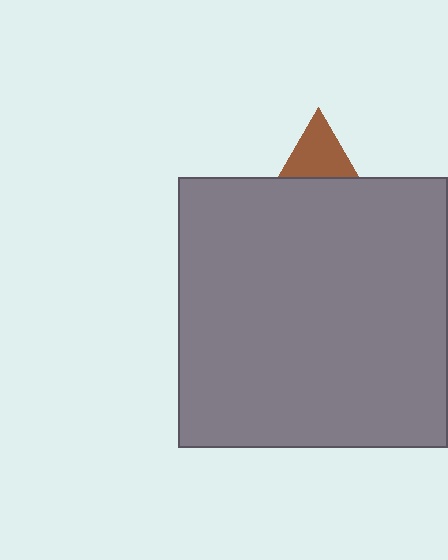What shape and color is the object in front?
The object in front is a gray square.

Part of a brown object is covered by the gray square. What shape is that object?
It is a triangle.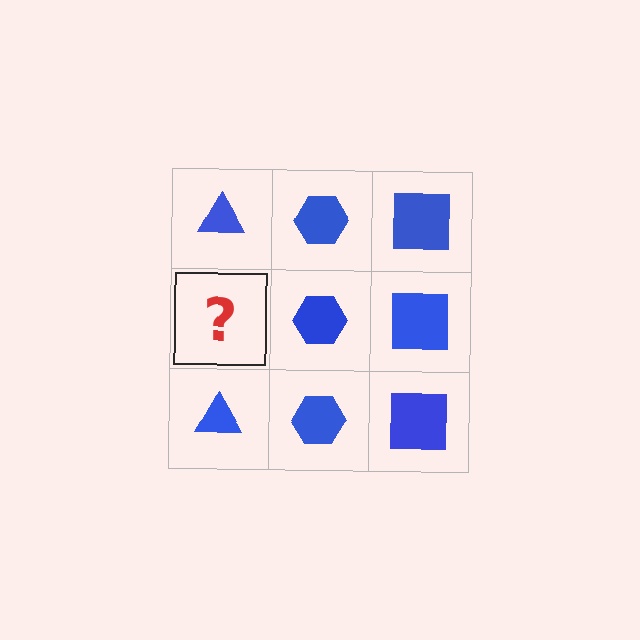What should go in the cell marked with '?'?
The missing cell should contain a blue triangle.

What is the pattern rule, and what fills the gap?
The rule is that each column has a consistent shape. The gap should be filled with a blue triangle.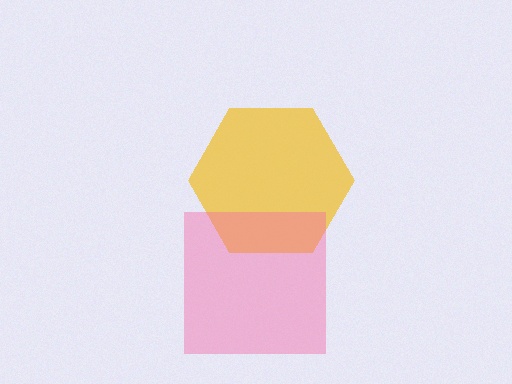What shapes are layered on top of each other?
The layered shapes are: a yellow hexagon, a pink square.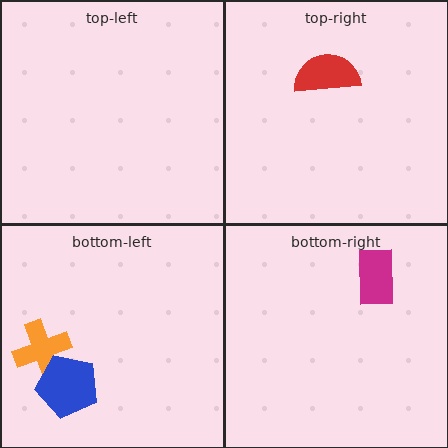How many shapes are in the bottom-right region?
1.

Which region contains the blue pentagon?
The bottom-left region.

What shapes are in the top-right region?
The red semicircle.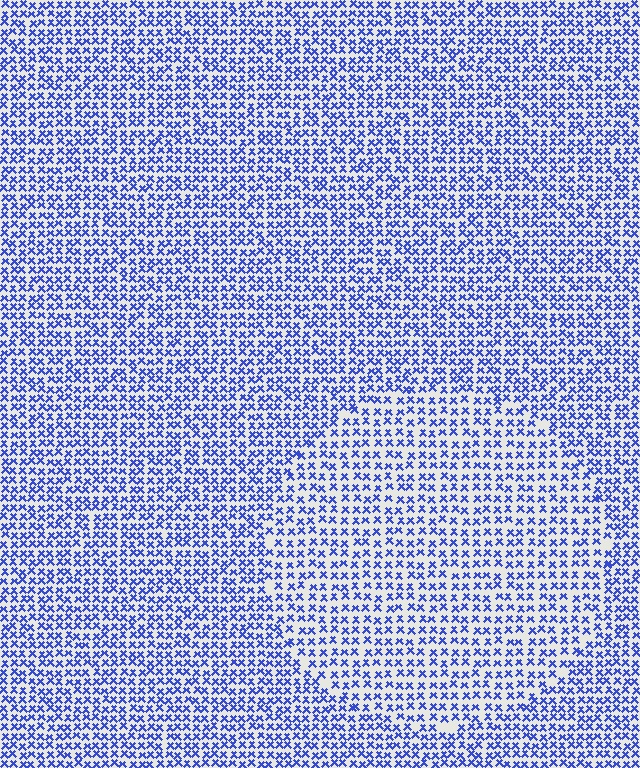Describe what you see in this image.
The image contains small blue elements arranged at two different densities. A circle-shaped region is visible where the elements are less densely packed than the surrounding area.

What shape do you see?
I see a circle.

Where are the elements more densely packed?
The elements are more densely packed outside the circle boundary.